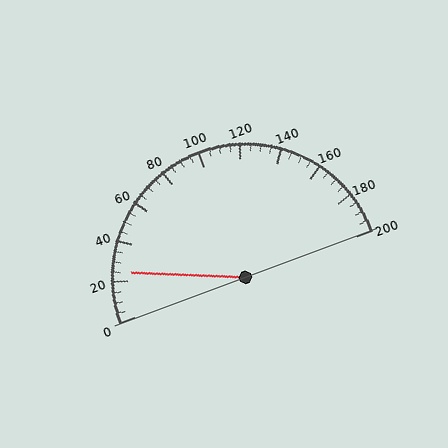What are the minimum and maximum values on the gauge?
The gauge ranges from 0 to 200.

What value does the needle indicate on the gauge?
The needle indicates approximately 25.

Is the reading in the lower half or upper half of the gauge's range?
The reading is in the lower half of the range (0 to 200).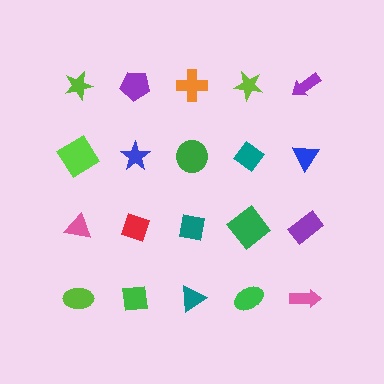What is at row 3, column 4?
A green diamond.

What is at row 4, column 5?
A pink arrow.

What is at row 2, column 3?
A green circle.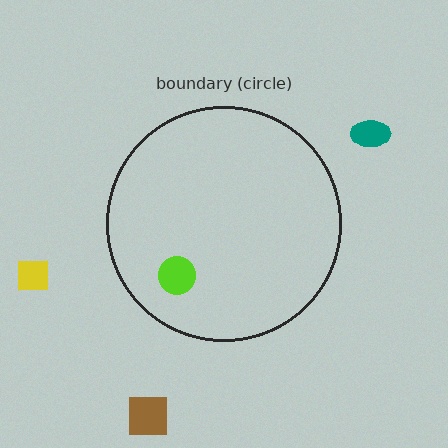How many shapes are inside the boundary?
1 inside, 3 outside.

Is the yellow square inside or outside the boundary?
Outside.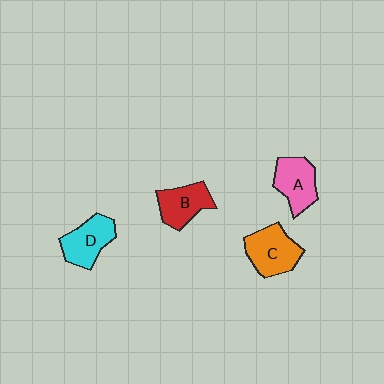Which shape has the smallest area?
Shape B (red).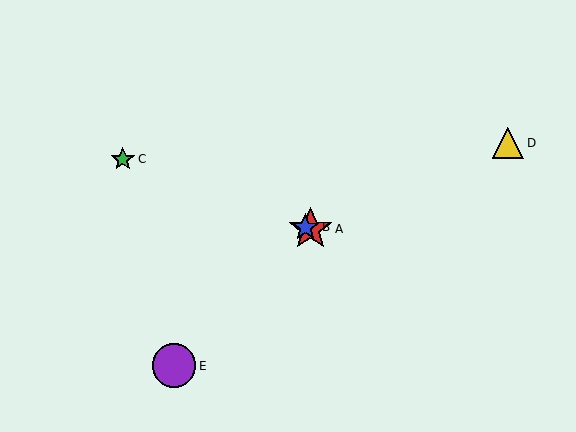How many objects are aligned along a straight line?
3 objects (A, B, C) are aligned along a straight line.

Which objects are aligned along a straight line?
Objects A, B, C are aligned along a straight line.